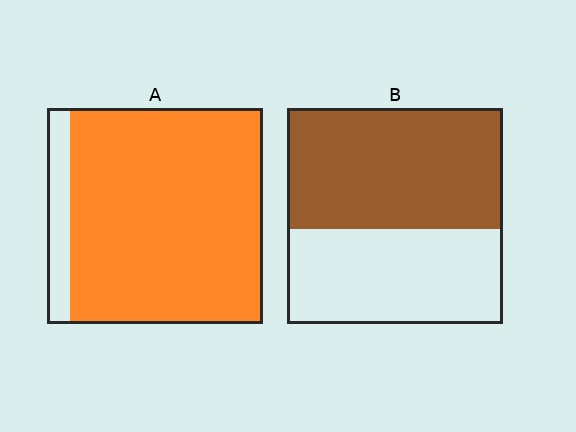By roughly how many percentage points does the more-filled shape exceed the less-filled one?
By roughly 35 percentage points (A over B).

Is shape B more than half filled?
Yes.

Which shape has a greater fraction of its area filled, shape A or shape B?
Shape A.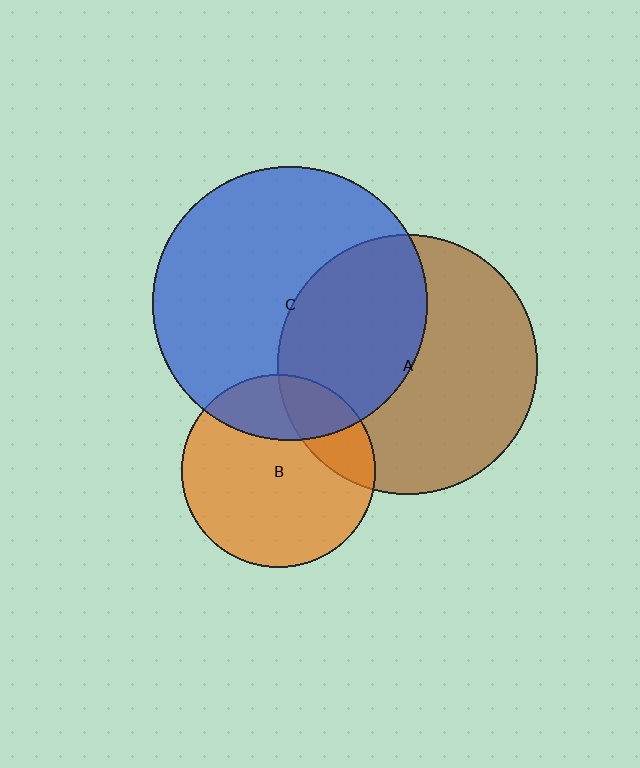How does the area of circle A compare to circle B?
Approximately 1.8 times.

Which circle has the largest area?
Circle C (blue).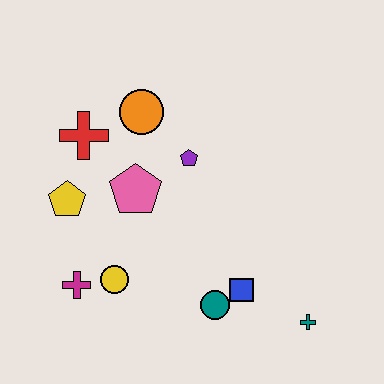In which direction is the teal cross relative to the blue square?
The teal cross is to the right of the blue square.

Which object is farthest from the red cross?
The teal cross is farthest from the red cross.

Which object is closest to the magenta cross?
The yellow circle is closest to the magenta cross.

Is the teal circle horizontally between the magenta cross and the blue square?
Yes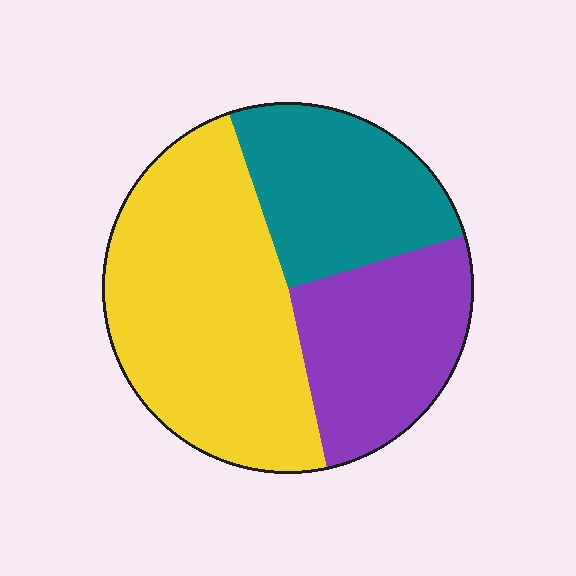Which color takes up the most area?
Yellow, at roughly 50%.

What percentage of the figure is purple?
Purple covers about 25% of the figure.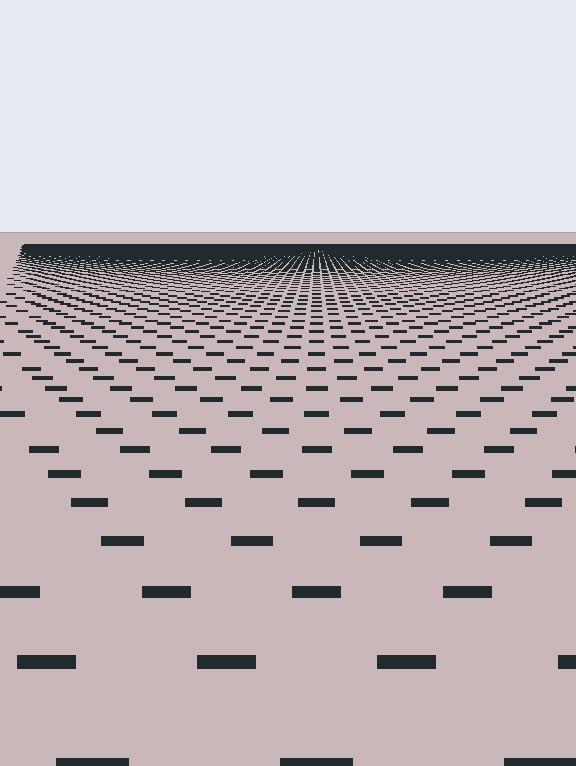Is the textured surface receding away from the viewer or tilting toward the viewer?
The surface is receding away from the viewer. Texture elements get smaller and denser toward the top.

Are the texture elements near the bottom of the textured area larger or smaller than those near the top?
Larger. Near the bottom, elements are closer to the viewer and appear at a bigger on-screen size.